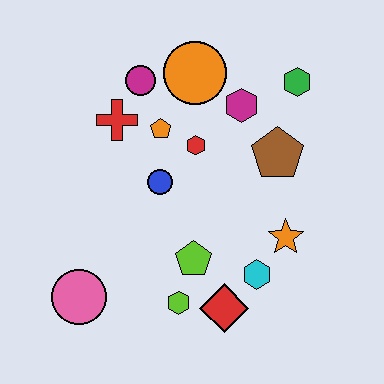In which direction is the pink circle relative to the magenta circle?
The pink circle is below the magenta circle.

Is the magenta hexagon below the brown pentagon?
No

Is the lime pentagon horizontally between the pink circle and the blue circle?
No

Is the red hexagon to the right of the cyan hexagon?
No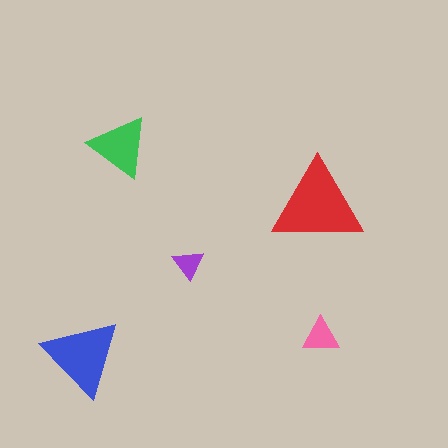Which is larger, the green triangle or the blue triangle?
The blue one.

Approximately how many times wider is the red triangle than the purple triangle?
About 3 times wider.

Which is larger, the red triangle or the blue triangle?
The red one.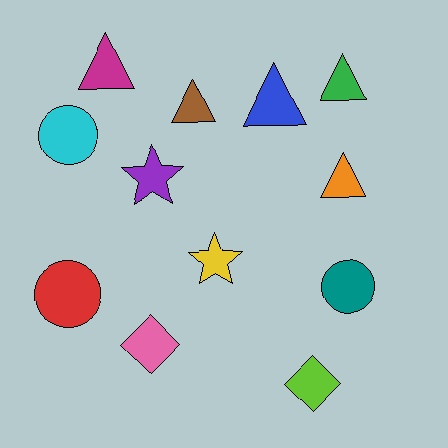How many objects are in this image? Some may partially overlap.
There are 12 objects.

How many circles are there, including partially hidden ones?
There are 3 circles.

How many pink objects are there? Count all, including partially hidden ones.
There is 1 pink object.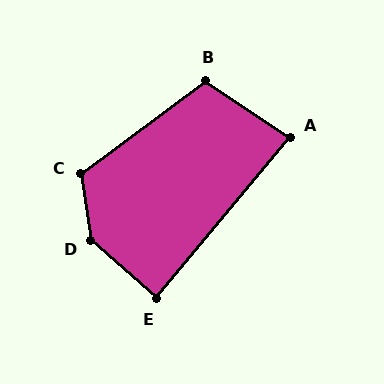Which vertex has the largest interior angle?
D, at approximately 139 degrees.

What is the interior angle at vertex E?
Approximately 88 degrees (approximately right).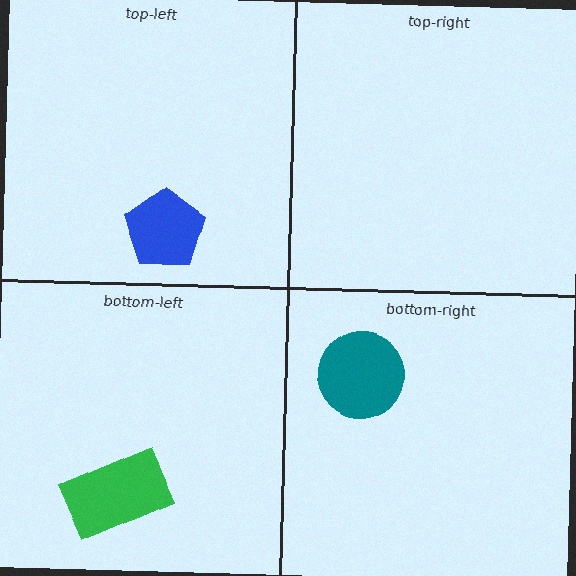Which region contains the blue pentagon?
The top-left region.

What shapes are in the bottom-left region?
The green rectangle.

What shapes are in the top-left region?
The blue pentagon.